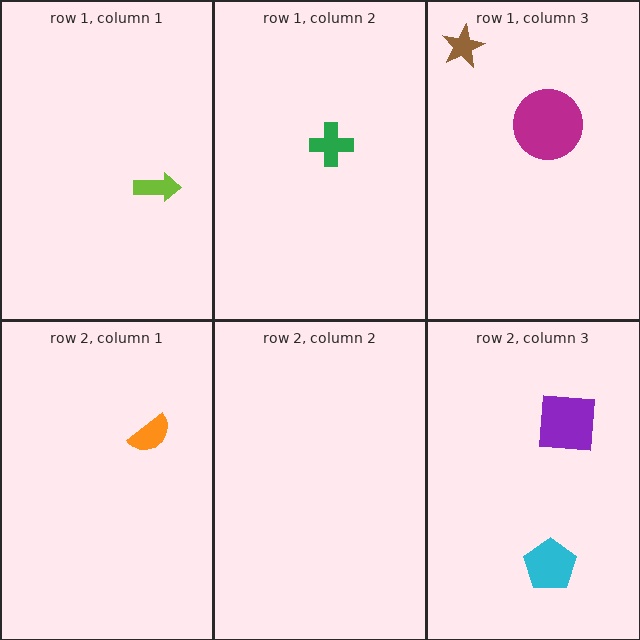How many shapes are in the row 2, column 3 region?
2.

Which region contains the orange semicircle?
The row 2, column 1 region.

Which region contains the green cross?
The row 1, column 2 region.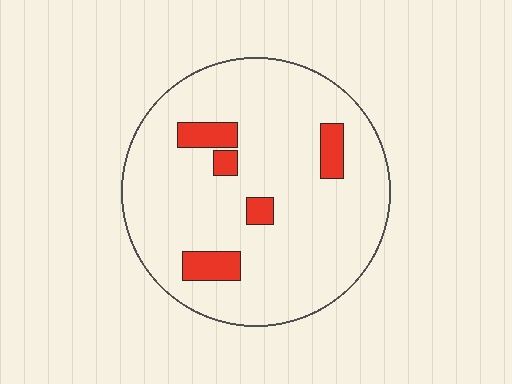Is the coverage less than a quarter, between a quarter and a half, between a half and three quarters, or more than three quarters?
Less than a quarter.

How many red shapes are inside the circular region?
5.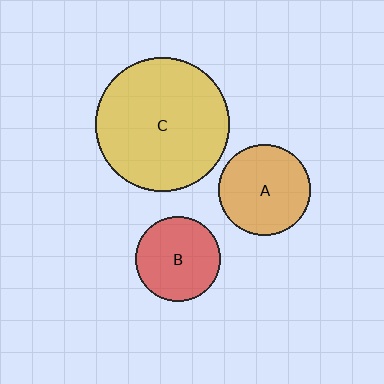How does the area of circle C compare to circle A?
Approximately 2.1 times.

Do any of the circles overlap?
No, none of the circles overlap.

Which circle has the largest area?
Circle C (yellow).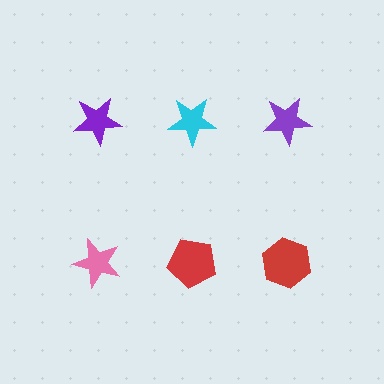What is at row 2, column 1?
A pink star.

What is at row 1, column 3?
A purple star.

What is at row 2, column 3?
A red hexagon.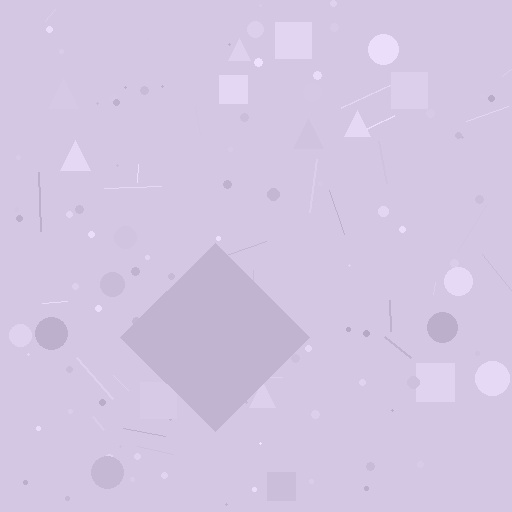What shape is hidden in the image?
A diamond is hidden in the image.